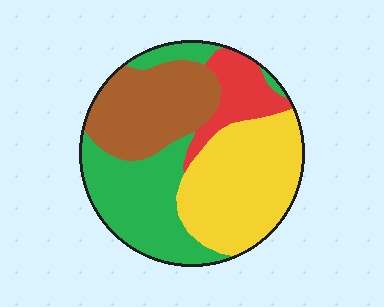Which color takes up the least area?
Red, at roughly 10%.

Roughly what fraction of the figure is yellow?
Yellow covers around 35% of the figure.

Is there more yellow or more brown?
Yellow.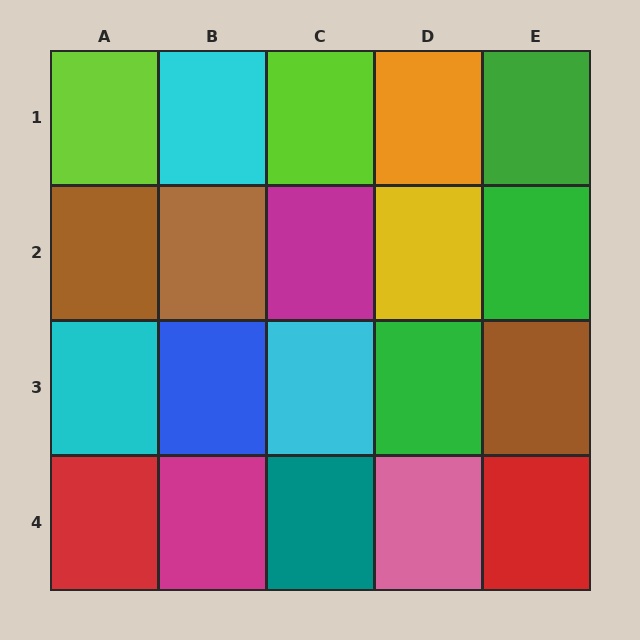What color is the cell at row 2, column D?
Yellow.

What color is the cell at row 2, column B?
Brown.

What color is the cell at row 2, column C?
Magenta.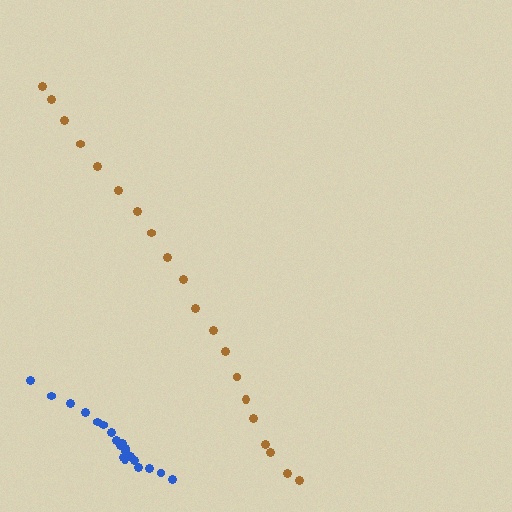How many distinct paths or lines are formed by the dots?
There are 2 distinct paths.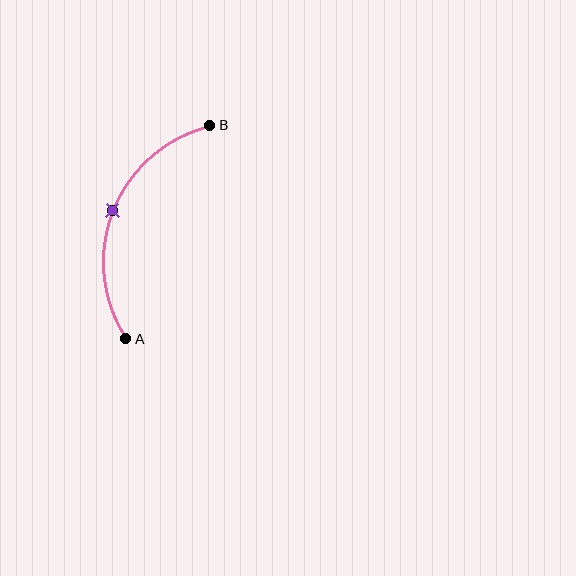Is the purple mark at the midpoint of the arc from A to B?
Yes. The purple mark lies on the arc at equal arc-length from both A and B — it is the arc midpoint.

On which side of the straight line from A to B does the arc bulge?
The arc bulges to the left of the straight line connecting A and B.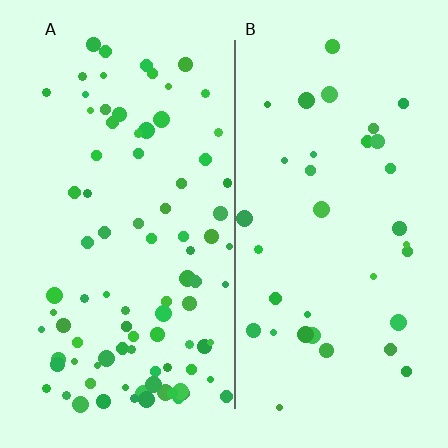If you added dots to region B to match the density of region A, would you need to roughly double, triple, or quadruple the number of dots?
Approximately triple.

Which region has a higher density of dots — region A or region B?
A (the left).